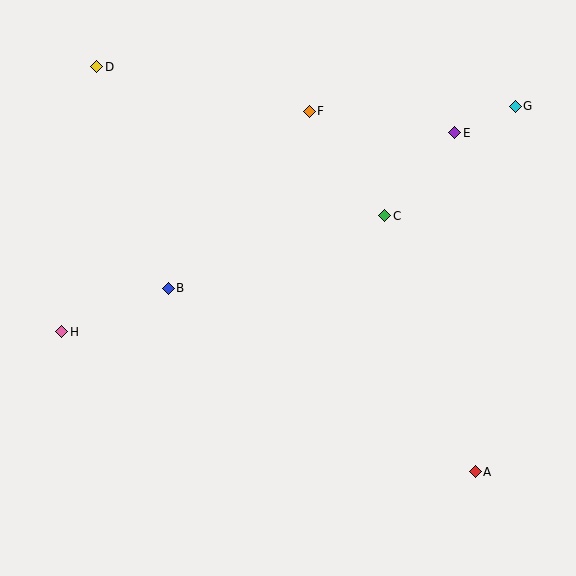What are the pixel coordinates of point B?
Point B is at (168, 288).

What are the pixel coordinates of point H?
Point H is at (62, 332).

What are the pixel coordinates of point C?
Point C is at (385, 216).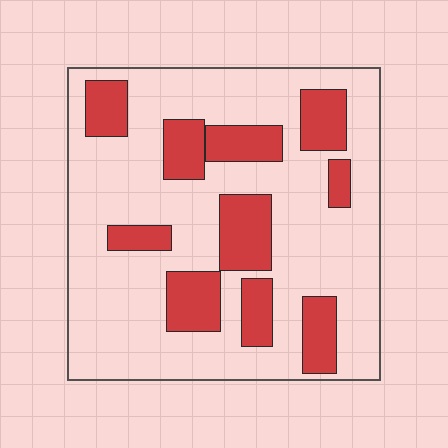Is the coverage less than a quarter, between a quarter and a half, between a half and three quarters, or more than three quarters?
Between a quarter and a half.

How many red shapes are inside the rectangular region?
10.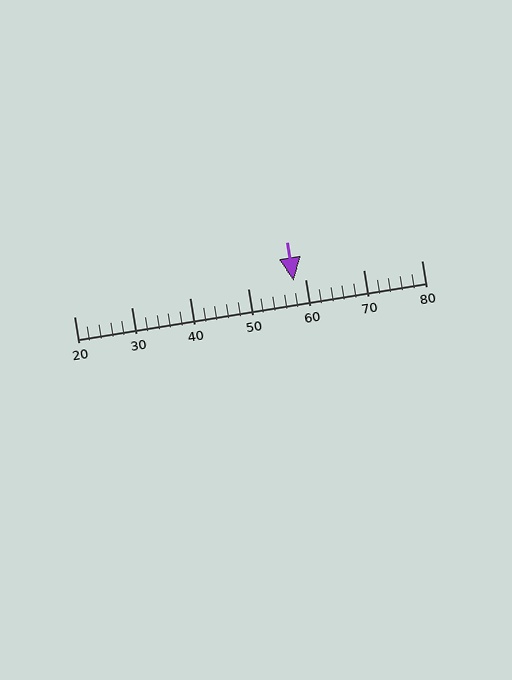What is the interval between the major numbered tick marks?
The major tick marks are spaced 10 units apart.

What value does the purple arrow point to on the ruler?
The purple arrow points to approximately 58.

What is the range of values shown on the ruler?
The ruler shows values from 20 to 80.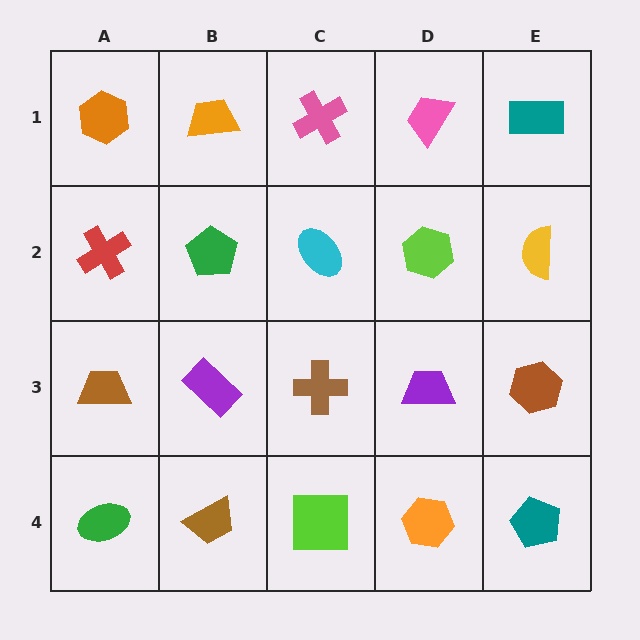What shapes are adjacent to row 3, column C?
A cyan ellipse (row 2, column C), a lime square (row 4, column C), a purple rectangle (row 3, column B), a purple trapezoid (row 3, column D).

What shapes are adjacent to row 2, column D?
A pink trapezoid (row 1, column D), a purple trapezoid (row 3, column D), a cyan ellipse (row 2, column C), a yellow semicircle (row 2, column E).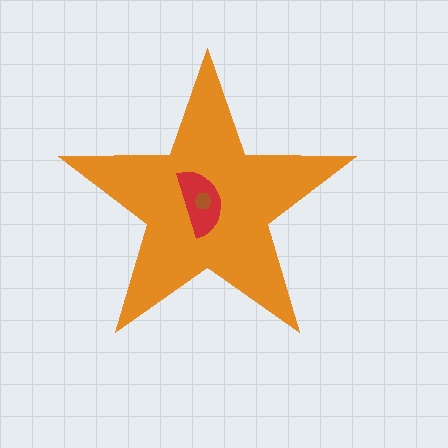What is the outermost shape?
The orange star.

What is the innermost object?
The brown hexagon.